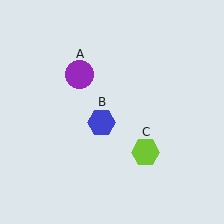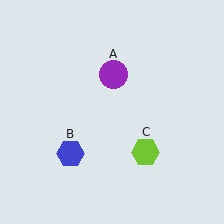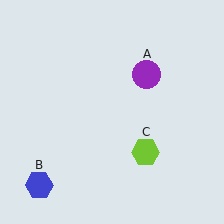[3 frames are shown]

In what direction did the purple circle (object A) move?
The purple circle (object A) moved right.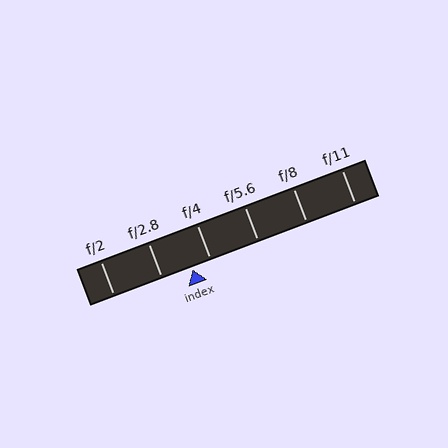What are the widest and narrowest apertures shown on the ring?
The widest aperture shown is f/2 and the narrowest is f/11.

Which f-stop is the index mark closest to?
The index mark is closest to f/4.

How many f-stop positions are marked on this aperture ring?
There are 6 f-stop positions marked.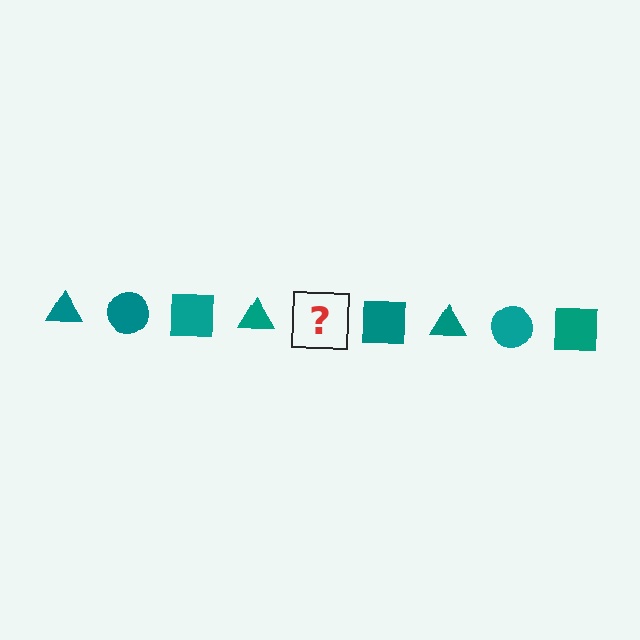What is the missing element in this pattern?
The missing element is a teal circle.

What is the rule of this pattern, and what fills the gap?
The rule is that the pattern cycles through triangle, circle, square shapes in teal. The gap should be filled with a teal circle.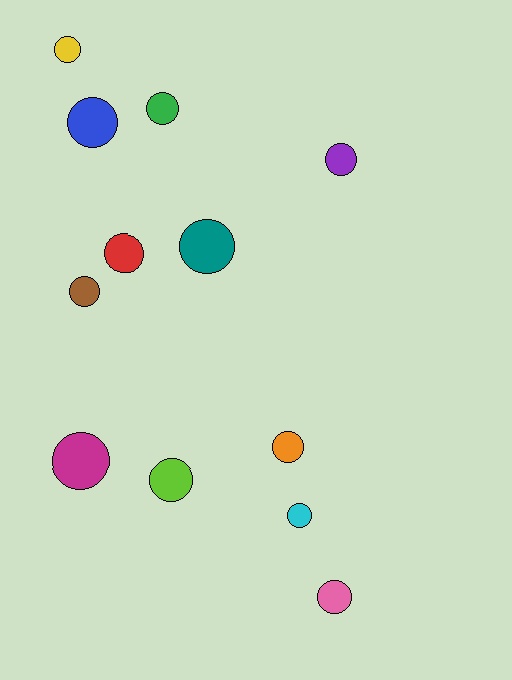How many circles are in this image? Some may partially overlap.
There are 12 circles.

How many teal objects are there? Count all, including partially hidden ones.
There is 1 teal object.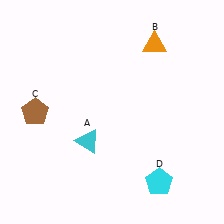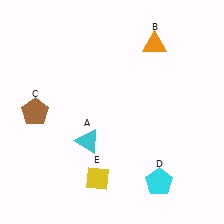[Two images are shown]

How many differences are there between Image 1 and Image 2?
There is 1 difference between the two images.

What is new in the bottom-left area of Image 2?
A yellow diamond (E) was added in the bottom-left area of Image 2.